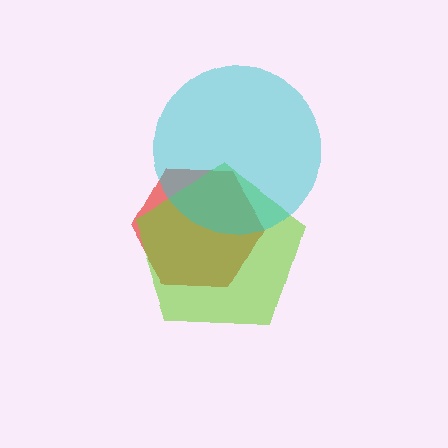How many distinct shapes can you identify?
There are 3 distinct shapes: a red hexagon, a lime pentagon, a cyan circle.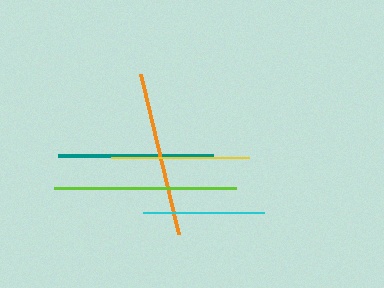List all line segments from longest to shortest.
From longest to shortest: lime, orange, teal, yellow, cyan.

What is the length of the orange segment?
The orange segment is approximately 165 pixels long.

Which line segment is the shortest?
The cyan line is the shortest at approximately 121 pixels.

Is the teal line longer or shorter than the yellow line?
The teal line is longer than the yellow line.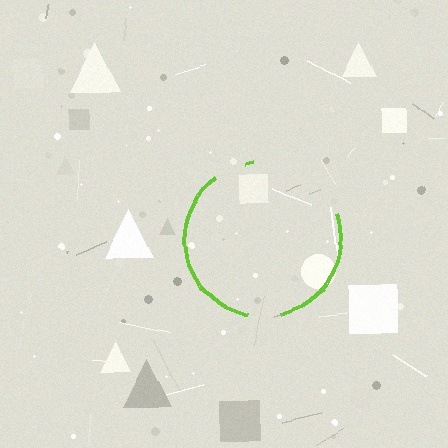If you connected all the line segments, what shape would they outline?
They would outline a circle.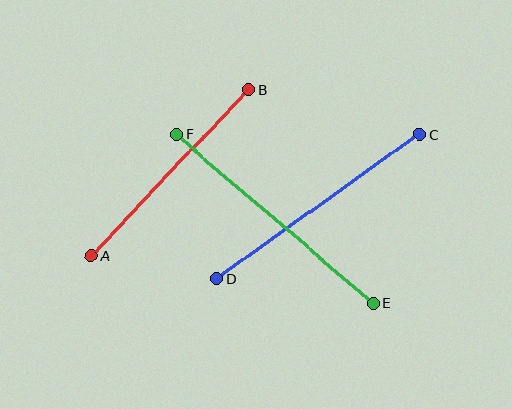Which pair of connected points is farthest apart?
Points E and F are farthest apart.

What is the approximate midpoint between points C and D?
The midpoint is at approximately (318, 206) pixels.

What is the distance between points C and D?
The distance is approximately 248 pixels.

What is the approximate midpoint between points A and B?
The midpoint is at approximately (170, 173) pixels.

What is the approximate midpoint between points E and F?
The midpoint is at approximately (275, 219) pixels.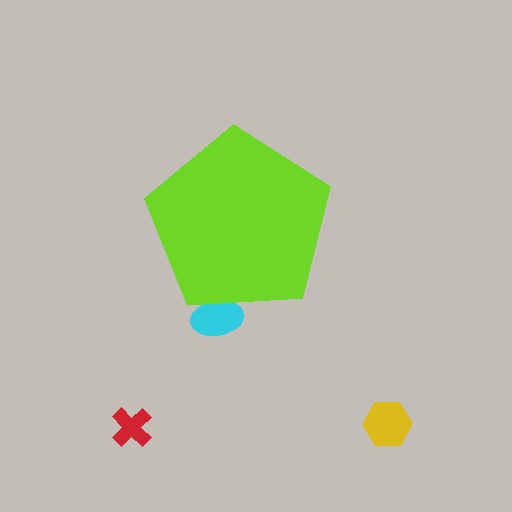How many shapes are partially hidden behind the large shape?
1 shape is partially hidden.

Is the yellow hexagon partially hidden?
No, the yellow hexagon is fully visible.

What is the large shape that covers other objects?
A lime pentagon.